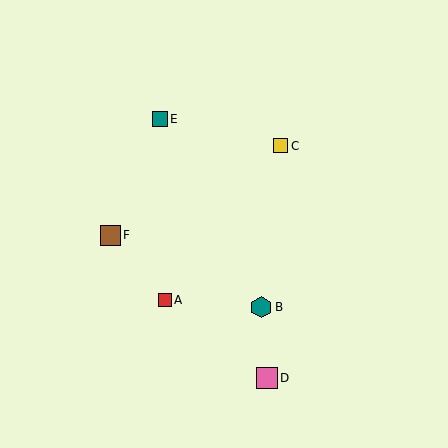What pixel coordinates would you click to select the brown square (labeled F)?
Click at (110, 235) to select the brown square F.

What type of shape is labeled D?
Shape D is a pink square.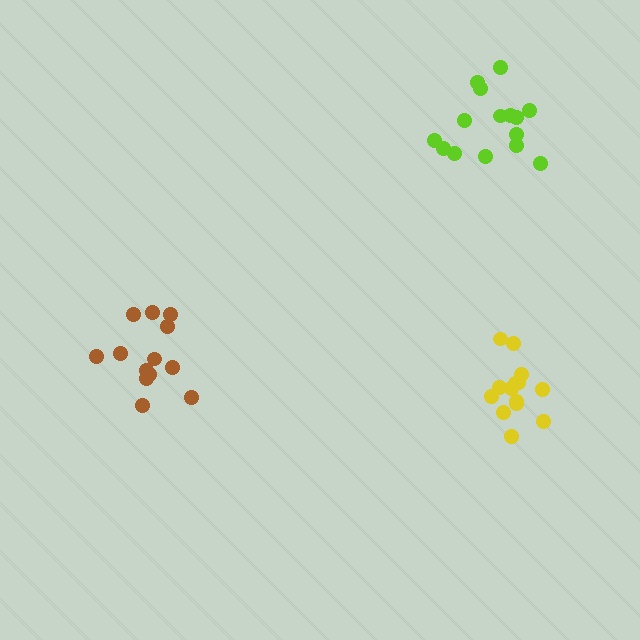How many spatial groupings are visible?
There are 3 spatial groupings.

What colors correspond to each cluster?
The clusters are colored: yellow, lime, brown.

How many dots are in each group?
Group 1: 15 dots, Group 2: 15 dots, Group 3: 13 dots (43 total).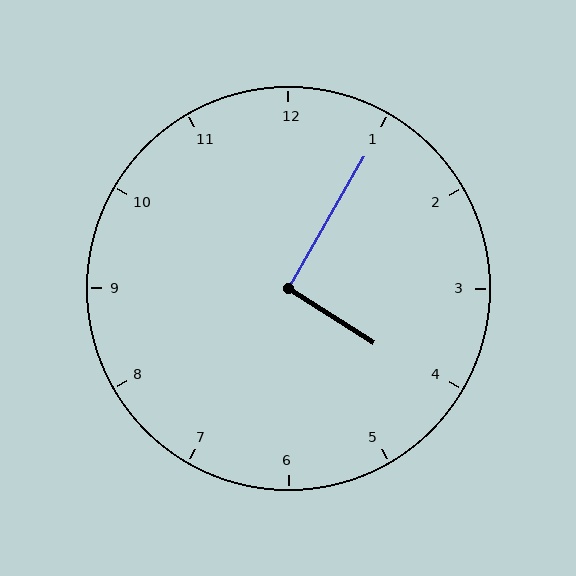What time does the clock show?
4:05.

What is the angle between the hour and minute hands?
Approximately 92 degrees.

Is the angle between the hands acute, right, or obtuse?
It is right.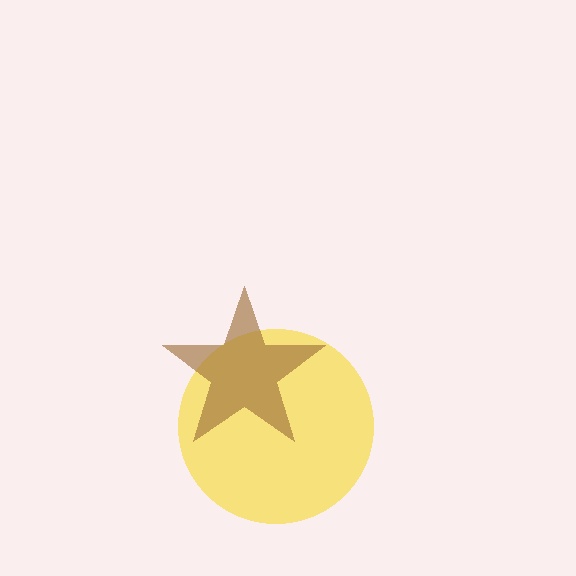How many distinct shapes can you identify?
There are 2 distinct shapes: a yellow circle, a brown star.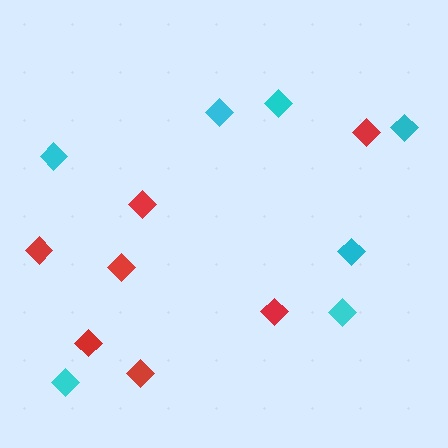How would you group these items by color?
There are 2 groups: one group of red diamonds (7) and one group of cyan diamonds (7).